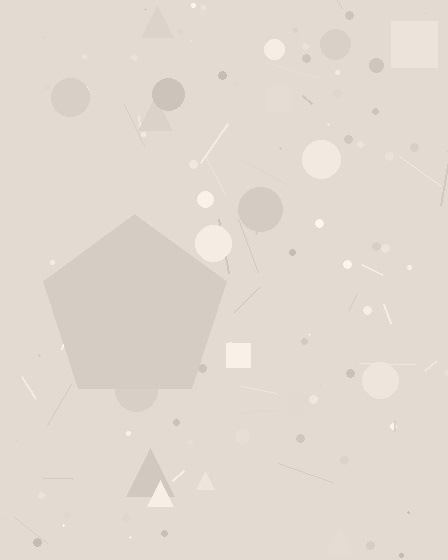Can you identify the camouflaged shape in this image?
The camouflaged shape is a pentagon.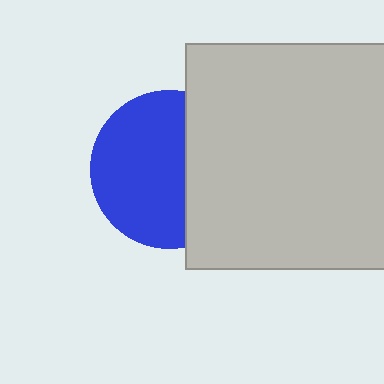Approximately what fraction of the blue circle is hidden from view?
Roughly 37% of the blue circle is hidden behind the light gray square.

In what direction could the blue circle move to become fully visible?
The blue circle could move left. That would shift it out from behind the light gray square entirely.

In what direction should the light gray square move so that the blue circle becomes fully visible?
The light gray square should move right. That is the shortest direction to clear the overlap and leave the blue circle fully visible.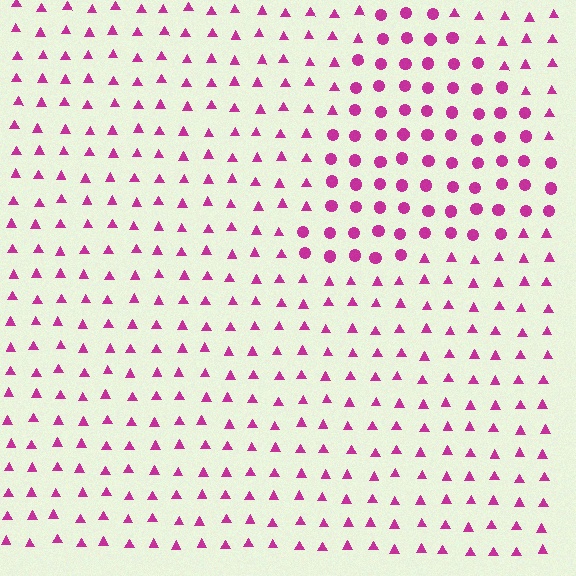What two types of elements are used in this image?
The image uses circles inside the triangle region and triangles outside it.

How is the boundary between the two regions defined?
The boundary is defined by a change in element shape: circles inside vs. triangles outside. All elements share the same color and spacing.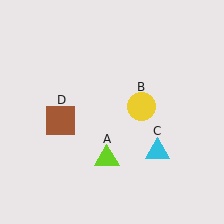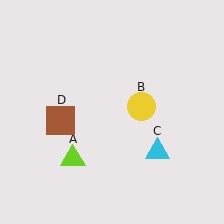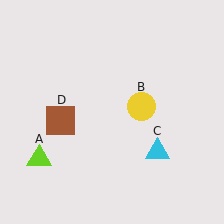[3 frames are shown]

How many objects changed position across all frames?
1 object changed position: lime triangle (object A).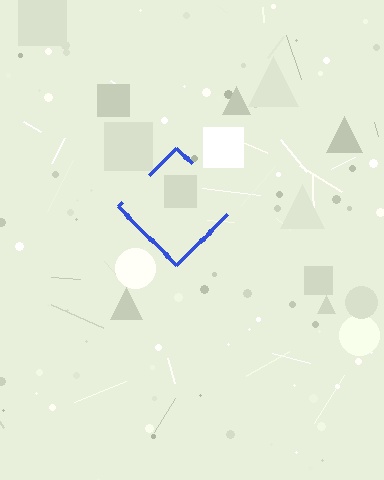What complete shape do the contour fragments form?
The contour fragments form a diamond.